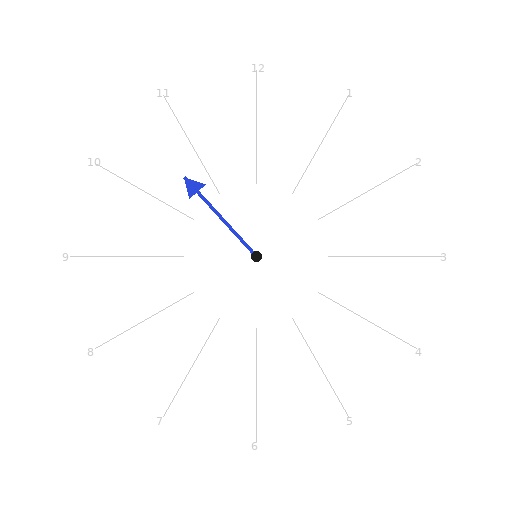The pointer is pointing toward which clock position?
Roughly 11 o'clock.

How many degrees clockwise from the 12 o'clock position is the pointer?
Approximately 318 degrees.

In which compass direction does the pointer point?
Northwest.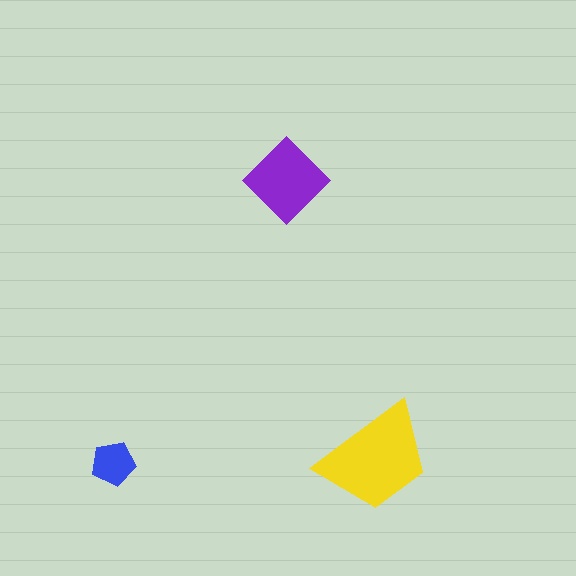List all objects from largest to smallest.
The yellow trapezoid, the purple diamond, the blue pentagon.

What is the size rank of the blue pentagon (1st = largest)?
3rd.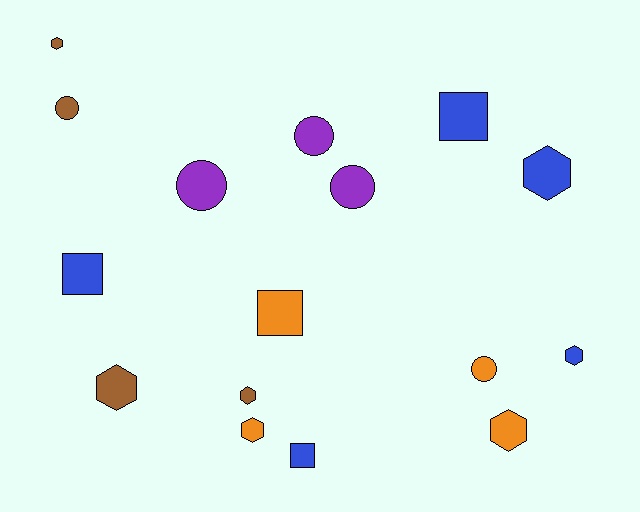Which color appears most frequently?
Blue, with 5 objects.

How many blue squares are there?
There are 3 blue squares.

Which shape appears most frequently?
Hexagon, with 7 objects.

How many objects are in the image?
There are 16 objects.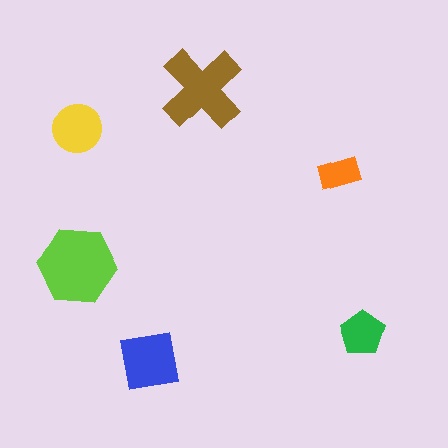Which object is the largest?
The lime hexagon.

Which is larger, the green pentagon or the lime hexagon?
The lime hexagon.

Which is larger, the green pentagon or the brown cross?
The brown cross.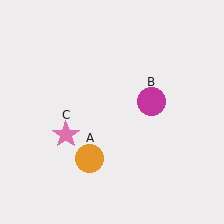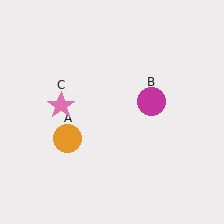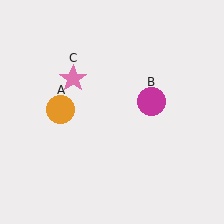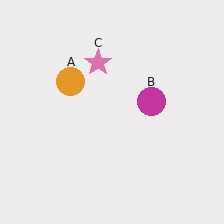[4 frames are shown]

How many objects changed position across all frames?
2 objects changed position: orange circle (object A), pink star (object C).